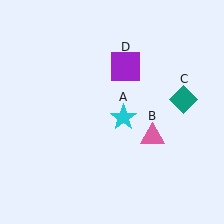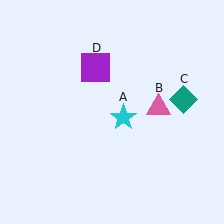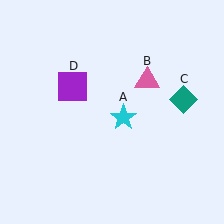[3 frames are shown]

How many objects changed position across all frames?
2 objects changed position: pink triangle (object B), purple square (object D).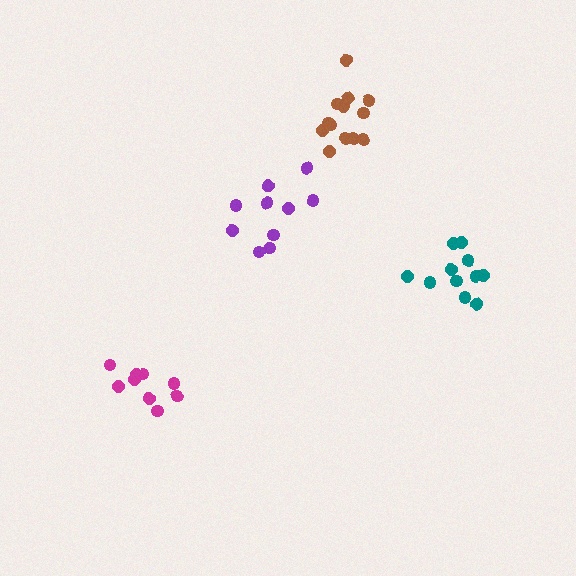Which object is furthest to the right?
The teal cluster is rightmost.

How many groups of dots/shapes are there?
There are 4 groups.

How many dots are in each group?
Group 1: 10 dots, Group 2: 13 dots, Group 3: 11 dots, Group 4: 9 dots (43 total).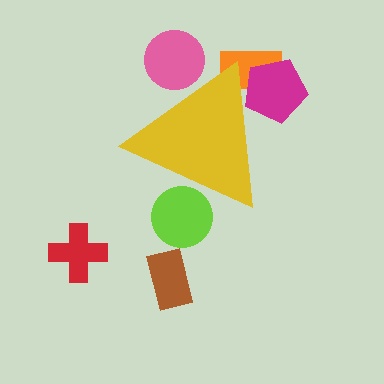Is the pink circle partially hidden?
Yes, the pink circle is partially hidden behind the yellow triangle.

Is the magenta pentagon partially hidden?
Yes, the magenta pentagon is partially hidden behind the yellow triangle.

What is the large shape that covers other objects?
A yellow triangle.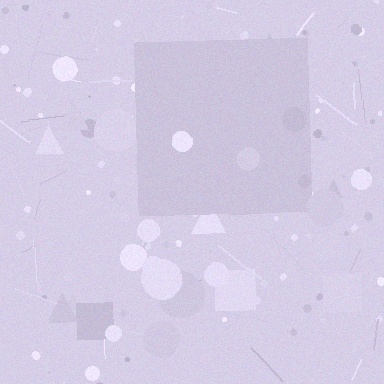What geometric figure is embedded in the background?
A square is embedded in the background.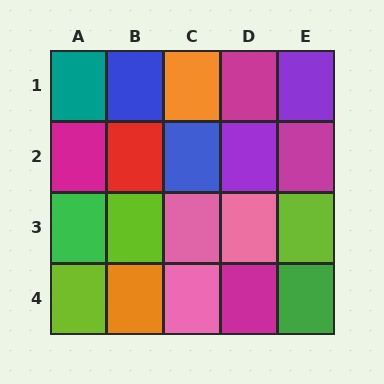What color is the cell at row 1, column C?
Orange.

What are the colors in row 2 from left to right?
Magenta, red, blue, purple, magenta.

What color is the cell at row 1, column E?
Purple.